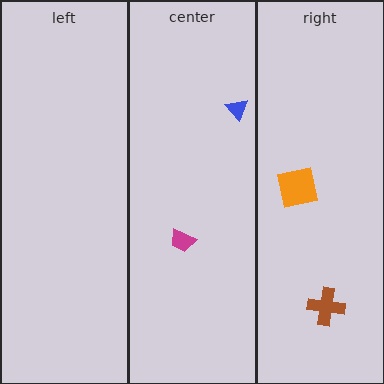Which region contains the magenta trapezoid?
The center region.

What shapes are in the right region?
The orange square, the brown cross.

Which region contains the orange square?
The right region.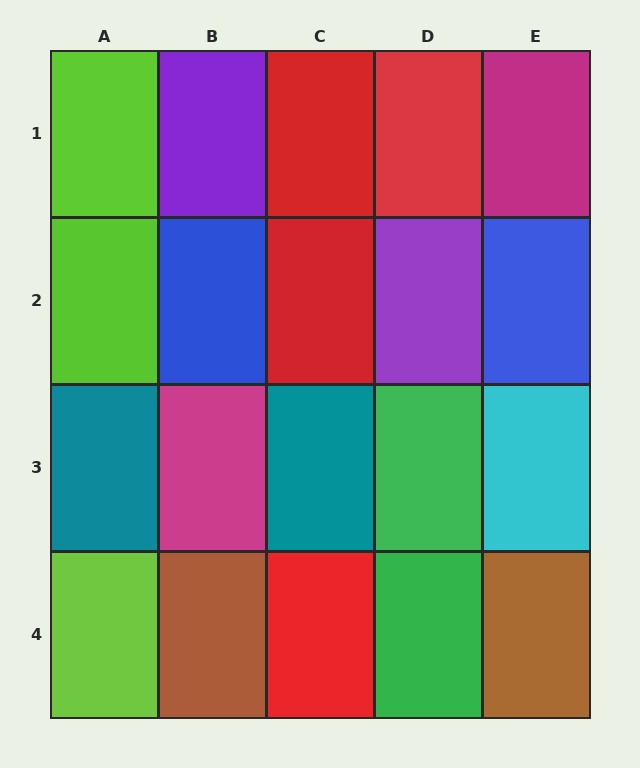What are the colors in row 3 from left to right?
Teal, magenta, teal, green, cyan.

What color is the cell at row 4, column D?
Green.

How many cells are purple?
2 cells are purple.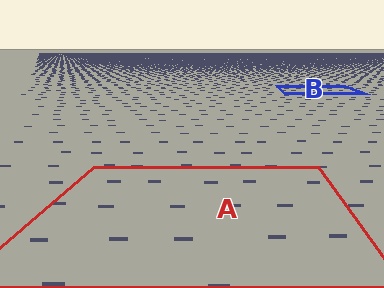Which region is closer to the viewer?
Region A is closer. The texture elements there are larger and more spread out.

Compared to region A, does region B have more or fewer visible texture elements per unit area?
Region B has more texture elements per unit area — they are packed more densely because it is farther away.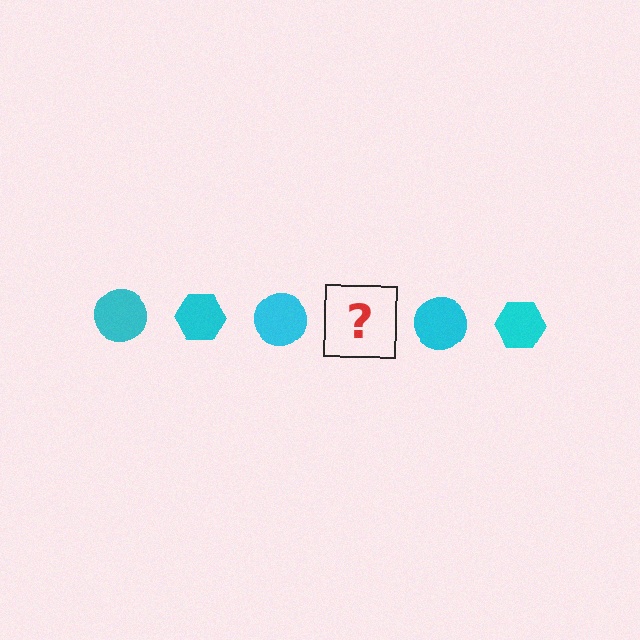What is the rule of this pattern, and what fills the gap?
The rule is that the pattern cycles through circle, hexagon shapes in cyan. The gap should be filled with a cyan hexagon.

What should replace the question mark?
The question mark should be replaced with a cyan hexagon.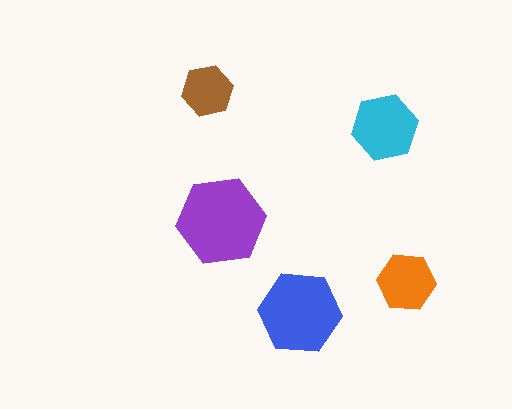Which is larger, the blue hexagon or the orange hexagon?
The blue one.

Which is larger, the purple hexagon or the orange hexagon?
The purple one.